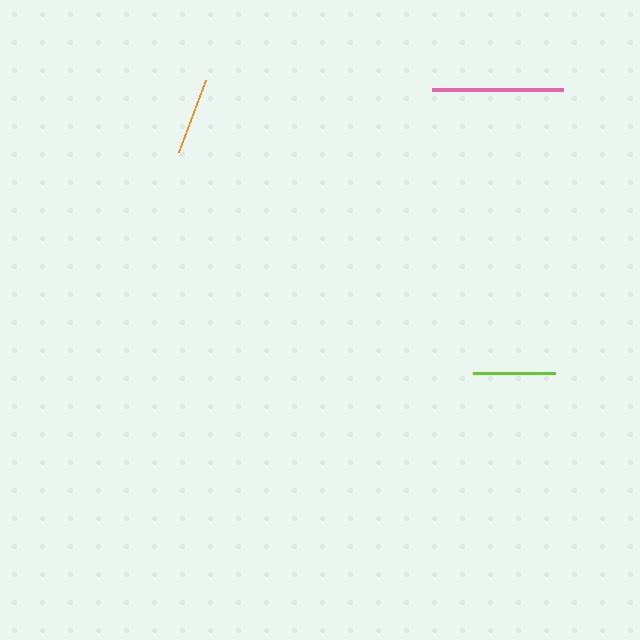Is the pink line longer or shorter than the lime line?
The pink line is longer than the lime line.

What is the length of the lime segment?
The lime segment is approximately 82 pixels long.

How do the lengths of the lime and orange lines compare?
The lime and orange lines are approximately the same length.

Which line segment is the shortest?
The orange line is the shortest at approximately 77 pixels.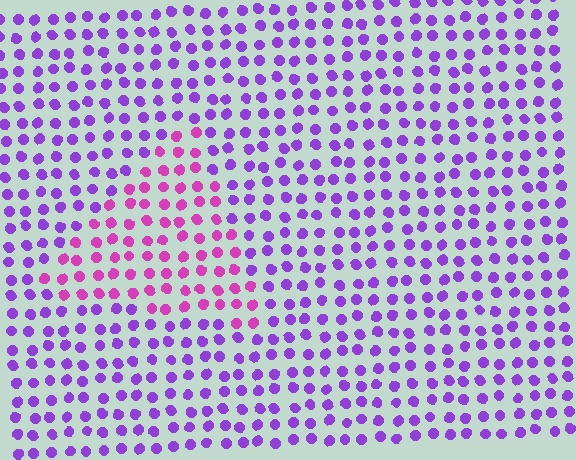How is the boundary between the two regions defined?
The boundary is defined purely by a slight shift in hue (about 39 degrees). Spacing, size, and orientation are identical on both sides.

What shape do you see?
I see a triangle.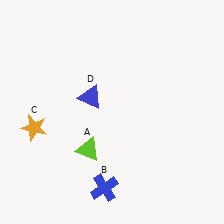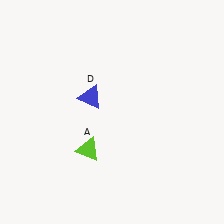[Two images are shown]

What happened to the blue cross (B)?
The blue cross (B) was removed in Image 2. It was in the bottom-left area of Image 1.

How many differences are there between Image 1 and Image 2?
There are 2 differences between the two images.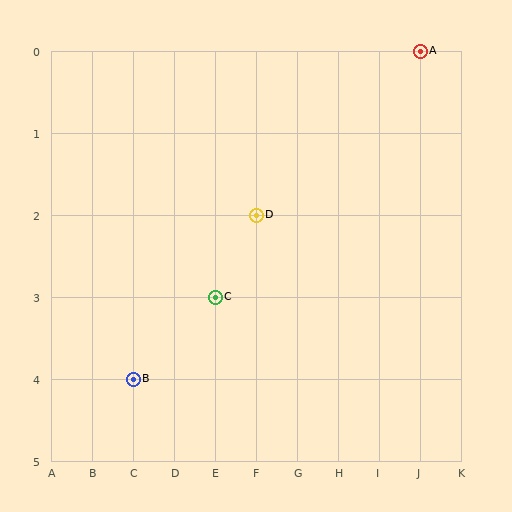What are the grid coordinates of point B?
Point B is at grid coordinates (C, 4).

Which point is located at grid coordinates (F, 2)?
Point D is at (F, 2).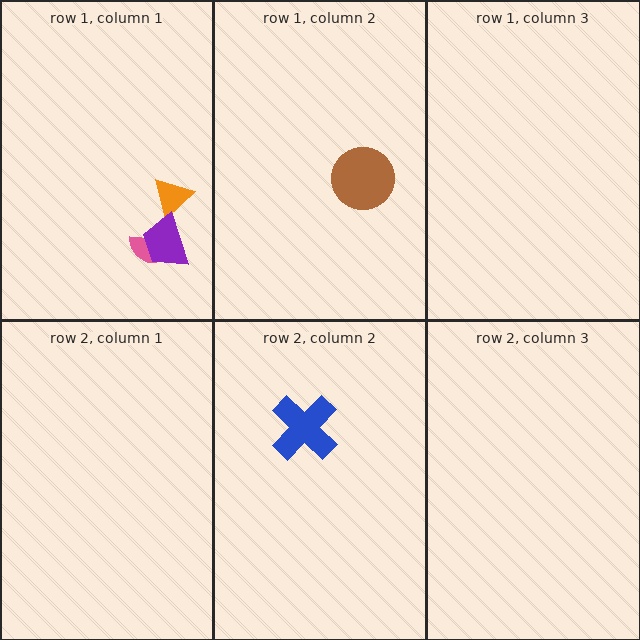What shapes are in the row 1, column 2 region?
The brown circle.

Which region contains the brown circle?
The row 1, column 2 region.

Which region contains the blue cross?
The row 2, column 2 region.